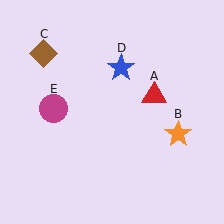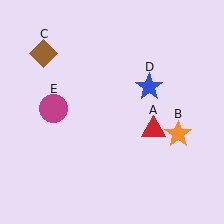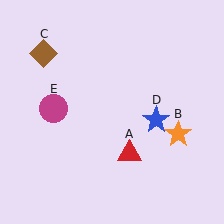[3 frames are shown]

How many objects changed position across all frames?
2 objects changed position: red triangle (object A), blue star (object D).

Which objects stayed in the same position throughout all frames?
Orange star (object B) and brown diamond (object C) and magenta circle (object E) remained stationary.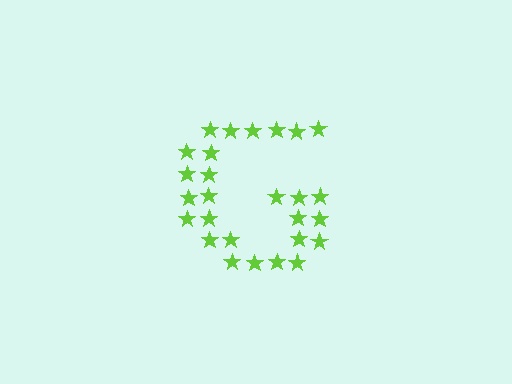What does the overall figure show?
The overall figure shows the letter G.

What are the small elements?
The small elements are stars.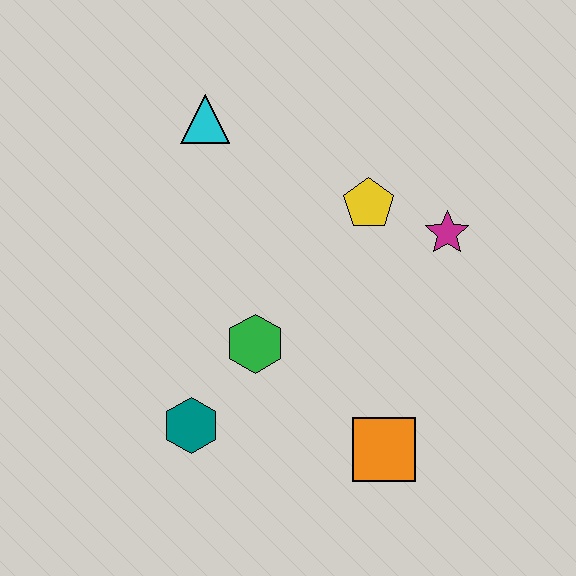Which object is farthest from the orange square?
The cyan triangle is farthest from the orange square.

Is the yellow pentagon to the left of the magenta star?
Yes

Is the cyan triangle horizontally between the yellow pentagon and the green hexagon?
No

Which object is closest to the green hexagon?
The teal hexagon is closest to the green hexagon.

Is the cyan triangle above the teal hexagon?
Yes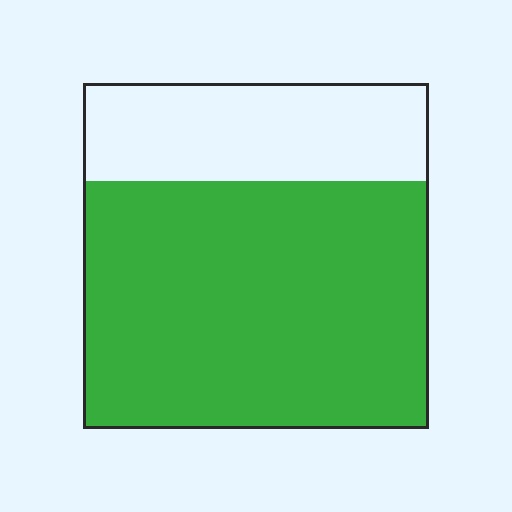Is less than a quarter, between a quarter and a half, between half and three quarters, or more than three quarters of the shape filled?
Between half and three quarters.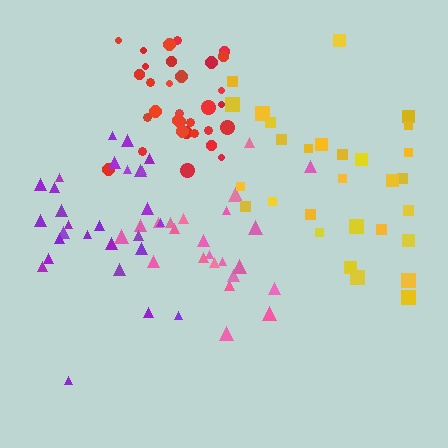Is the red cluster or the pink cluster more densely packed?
Red.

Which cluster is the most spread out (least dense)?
Yellow.